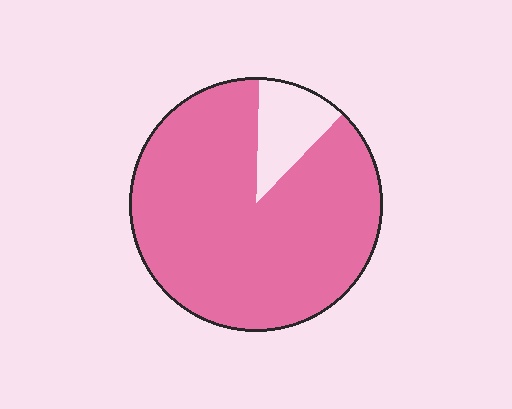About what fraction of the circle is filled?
About seven eighths (7/8).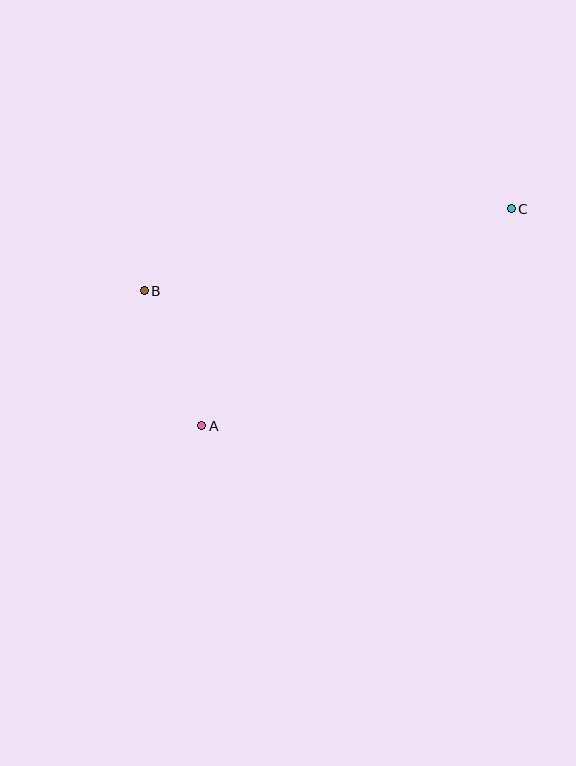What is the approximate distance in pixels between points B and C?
The distance between B and C is approximately 376 pixels.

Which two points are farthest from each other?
Points A and C are farthest from each other.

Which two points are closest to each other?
Points A and B are closest to each other.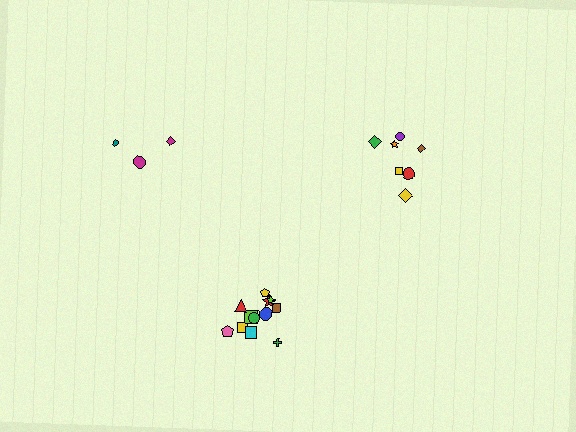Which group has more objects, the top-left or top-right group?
The top-right group.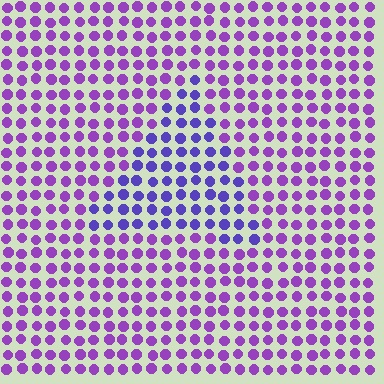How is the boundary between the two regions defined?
The boundary is defined purely by a slight shift in hue (about 31 degrees). Spacing, size, and orientation are identical on both sides.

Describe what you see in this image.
The image is filled with small purple elements in a uniform arrangement. A triangle-shaped region is visible where the elements are tinted to a slightly different hue, forming a subtle color boundary.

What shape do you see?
I see a triangle.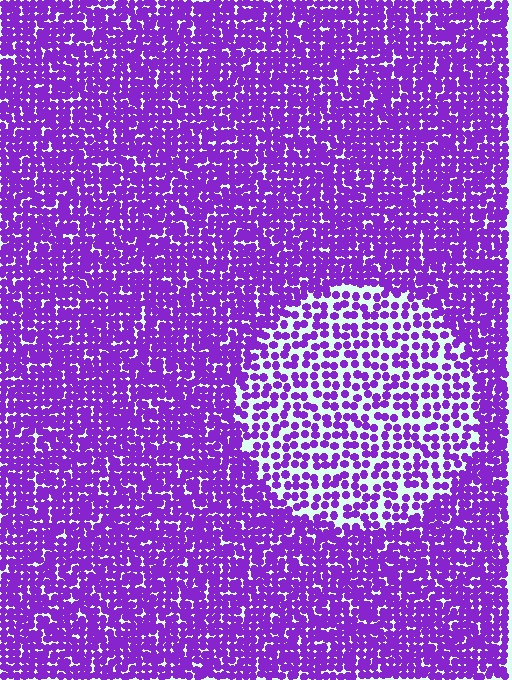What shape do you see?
I see a circle.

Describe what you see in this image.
The image contains small purple elements arranged at two different densities. A circle-shaped region is visible where the elements are less densely packed than the surrounding area.